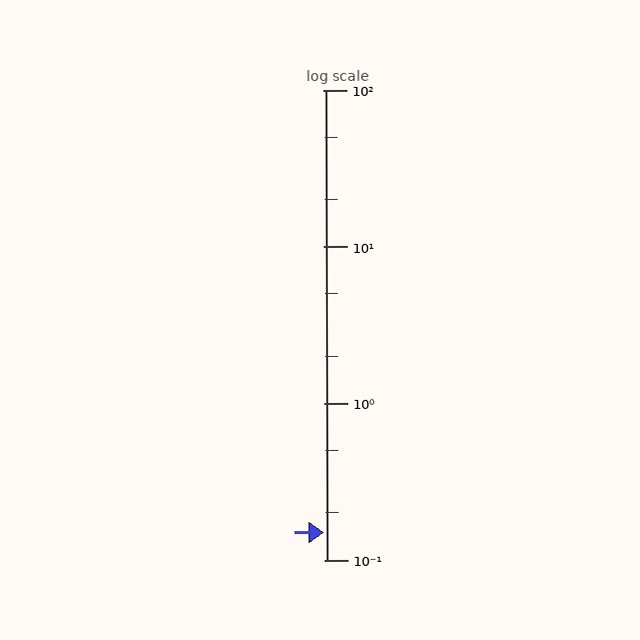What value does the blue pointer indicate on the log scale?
The pointer indicates approximately 0.15.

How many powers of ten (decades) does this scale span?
The scale spans 3 decades, from 0.1 to 100.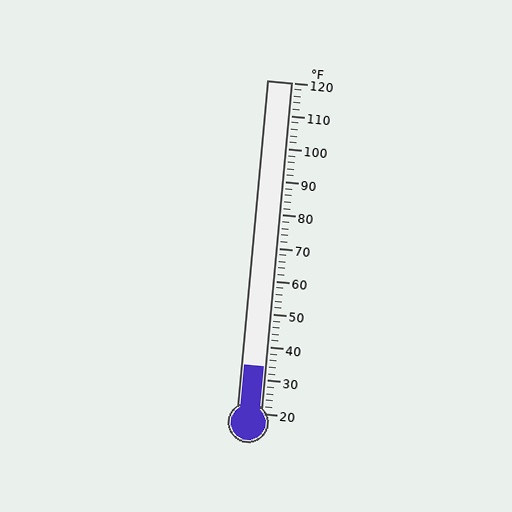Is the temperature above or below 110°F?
The temperature is below 110°F.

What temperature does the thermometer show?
The thermometer shows approximately 34°F.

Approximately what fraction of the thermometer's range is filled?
The thermometer is filled to approximately 15% of its range.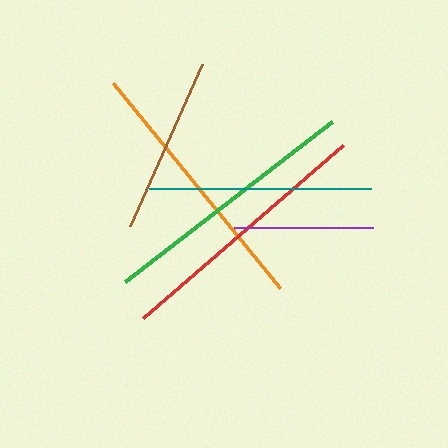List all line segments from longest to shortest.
From longest to shortest: red, orange, green, teal, brown, purple.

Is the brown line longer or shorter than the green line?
The green line is longer than the brown line.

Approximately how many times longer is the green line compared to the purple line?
The green line is approximately 1.9 times the length of the purple line.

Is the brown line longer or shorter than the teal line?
The teal line is longer than the brown line.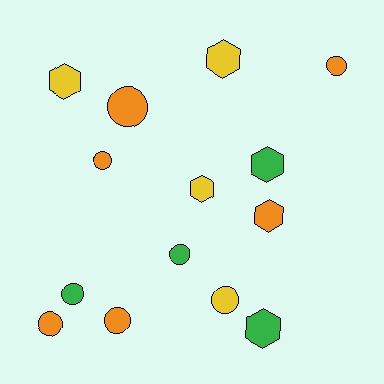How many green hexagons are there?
There are 2 green hexagons.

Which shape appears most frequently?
Circle, with 8 objects.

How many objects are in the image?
There are 14 objects.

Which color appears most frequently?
Orange, with 6 objects.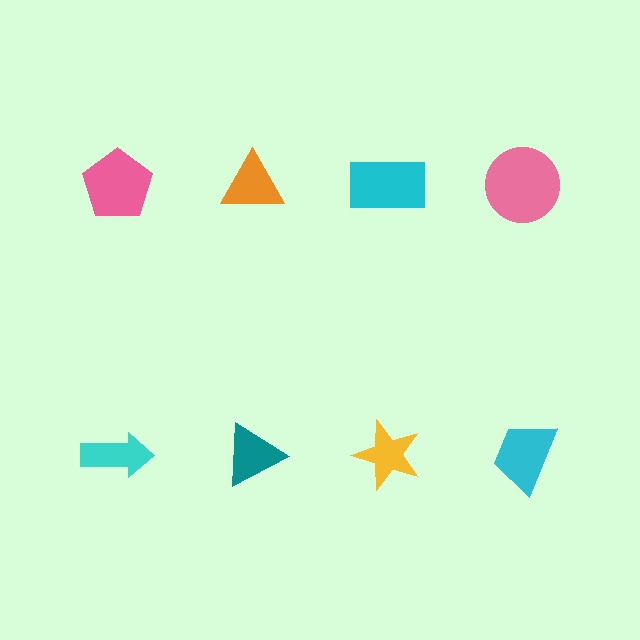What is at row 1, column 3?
A cyan rectangle.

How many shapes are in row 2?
4 shapes.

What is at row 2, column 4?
A cyan trapezoid.